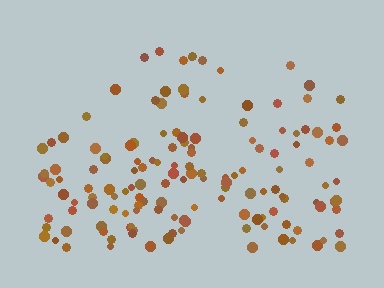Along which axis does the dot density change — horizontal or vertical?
Vertical.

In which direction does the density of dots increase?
From top to bottom, with the bottom side densest.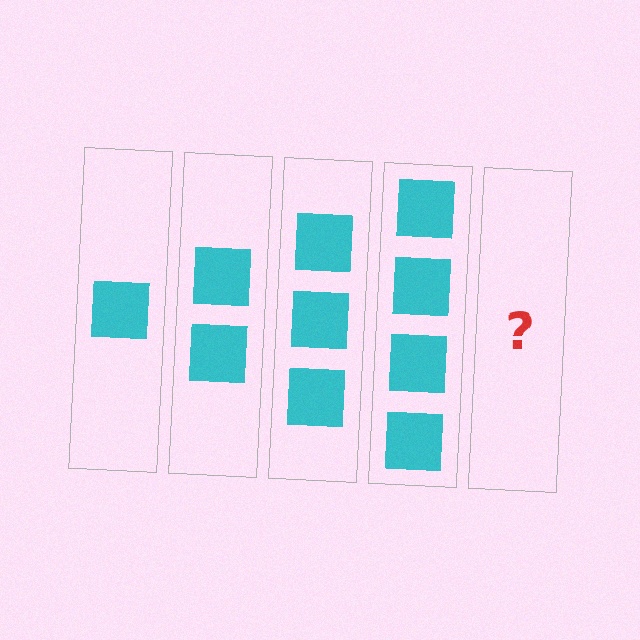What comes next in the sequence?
The next element should be 5 squares.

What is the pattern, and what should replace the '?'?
The pattern is that each step adds one more square. The '?' should be 5 squares.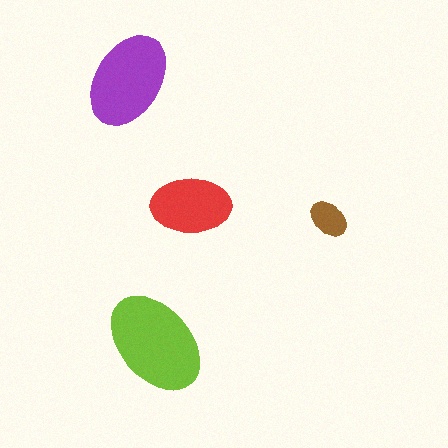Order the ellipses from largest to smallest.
the lime one, the purple one, the red one, the brown one.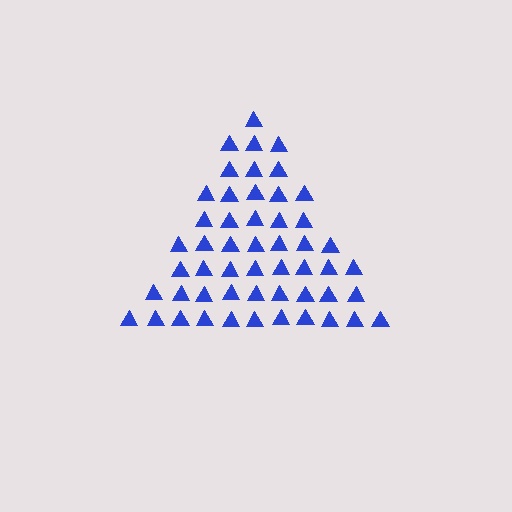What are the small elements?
The small elements are triangles.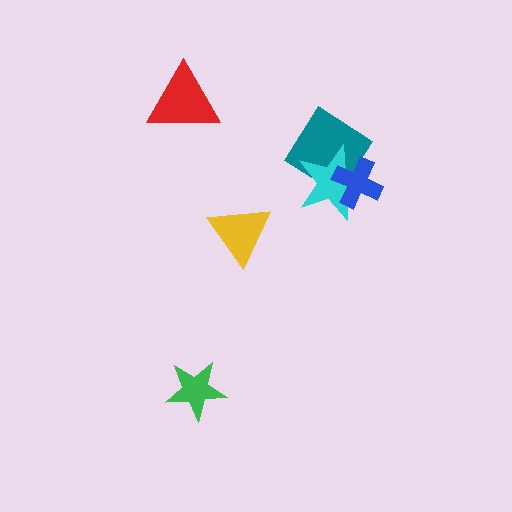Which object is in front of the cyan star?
The blue cross is in front of the cyan star.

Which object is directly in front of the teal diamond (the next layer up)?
The cyan star is directly in front of the teal diamond.